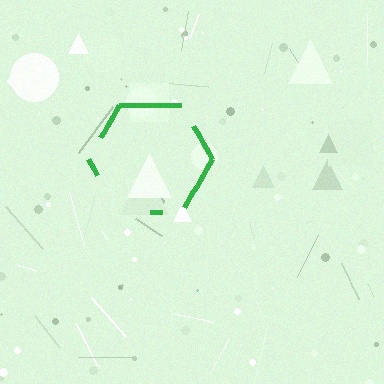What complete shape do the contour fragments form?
The contour fragments form a hexagon.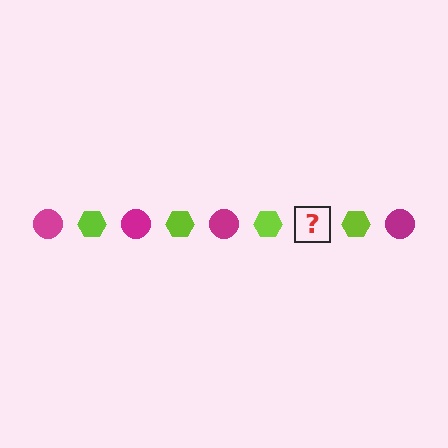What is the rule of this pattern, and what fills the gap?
The rule is that the pattern alternates between magenta circle and lime hexagon. The gap should be filled with a magenta circle.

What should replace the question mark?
The question mark should be replaced with a magenta circle.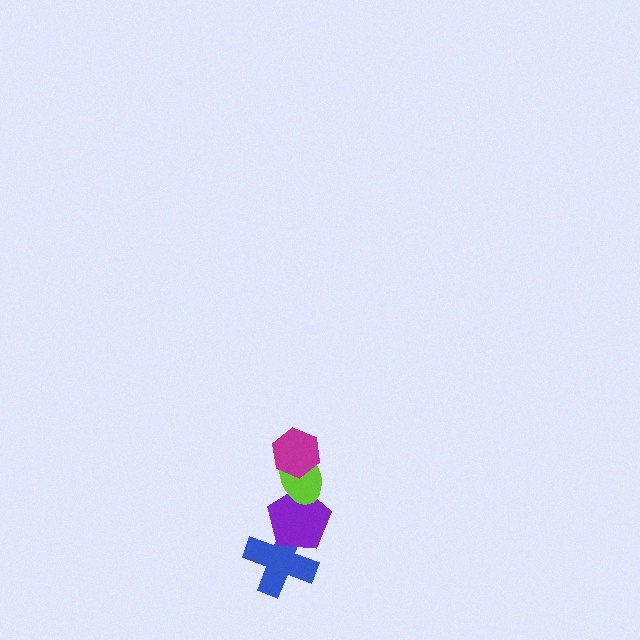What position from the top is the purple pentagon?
The purple pentagon is 3rd from the top.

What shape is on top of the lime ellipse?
The magenta hexagon is on top of the lime ellipse.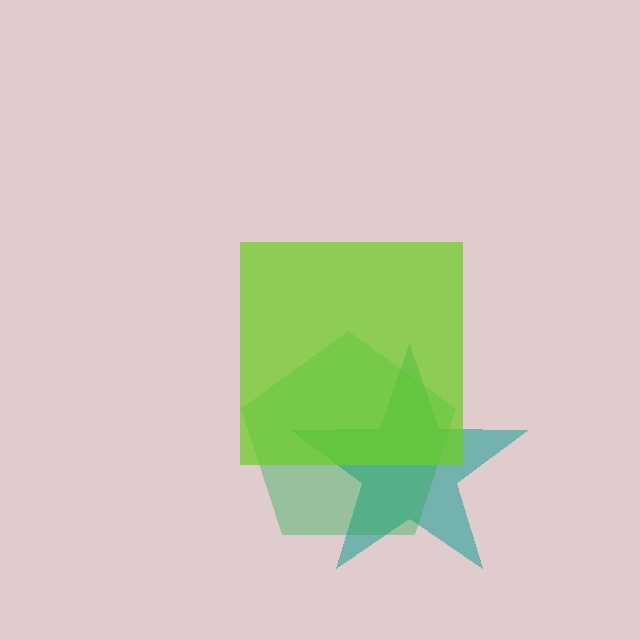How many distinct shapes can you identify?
There are 3 distinct shapes: a teal star, a green pentagon, a lime square.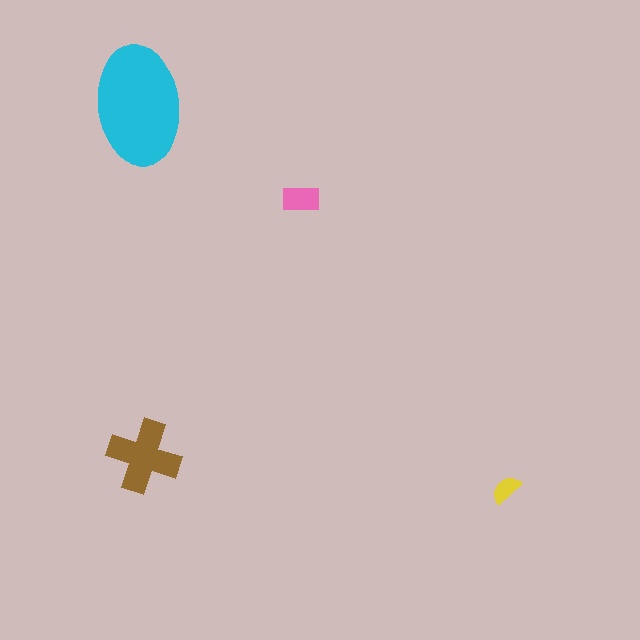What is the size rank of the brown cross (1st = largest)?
2nd.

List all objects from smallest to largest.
The yellow semicircle, the pink rectangle, the brown cross, the cyan ellipse.